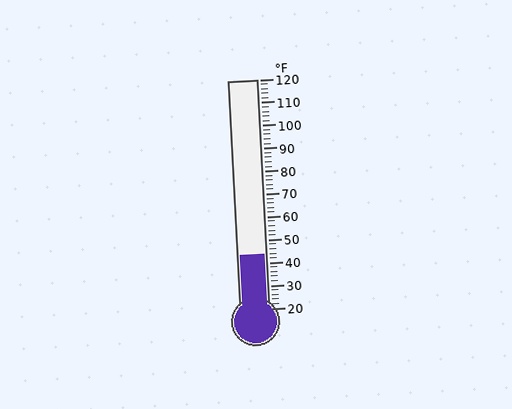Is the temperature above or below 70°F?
The temperature is below 70°F.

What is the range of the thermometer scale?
The thermometer scale ranges from 20°F to 120°F.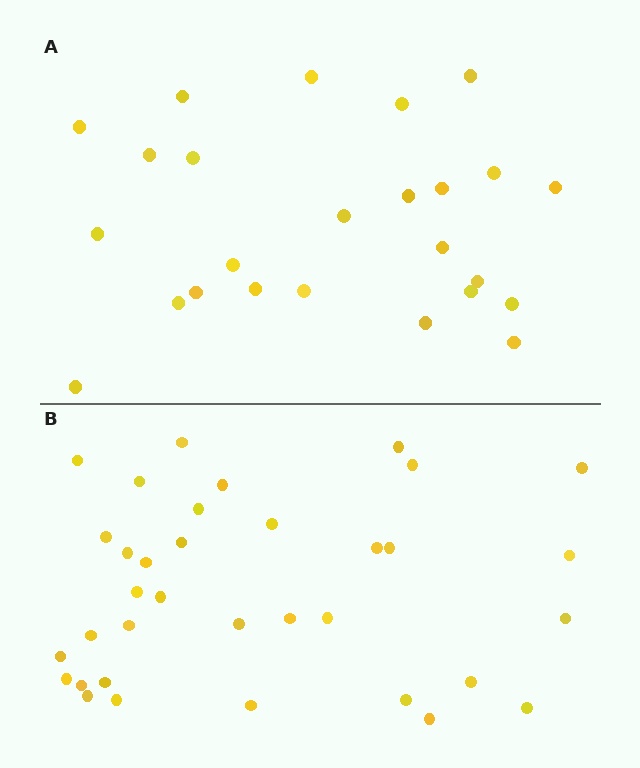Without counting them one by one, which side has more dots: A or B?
Region B (the bottom region) has more dots.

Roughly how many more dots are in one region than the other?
Region B has roughly 10 or so more dots than region A.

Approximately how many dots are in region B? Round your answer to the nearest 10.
About 40 dots. (The exact count is 35, which rounds to 40.)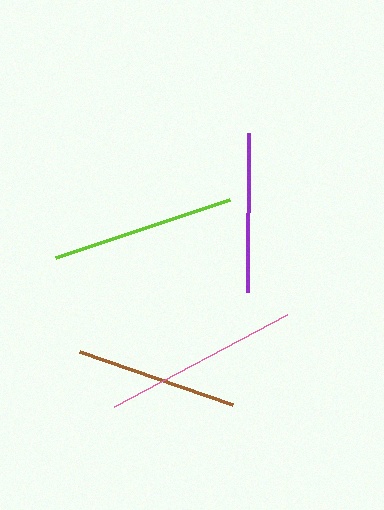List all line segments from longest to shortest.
From longest to shortest: pink, lime, brown, purple.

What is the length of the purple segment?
The purple segment is approximately 159 pixels long.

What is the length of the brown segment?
The brown segment is approximately 162 pixels long.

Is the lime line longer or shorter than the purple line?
The lime line is longer than the purple line.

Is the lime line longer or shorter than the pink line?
The pink line is longer than the lime line.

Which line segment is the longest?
The pink line is the longest at approximately 196 pixels.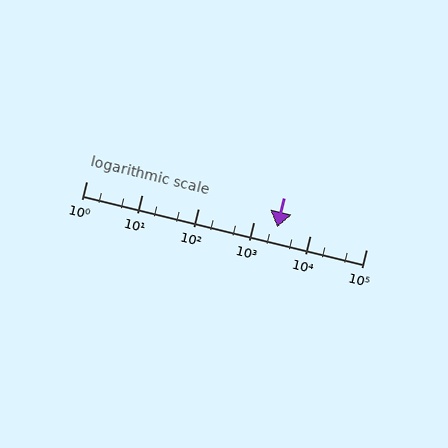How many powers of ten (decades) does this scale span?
The scale spans 5 decades, from 1 to 100000.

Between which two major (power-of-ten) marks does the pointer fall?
The pointer is between 1000 and 10000.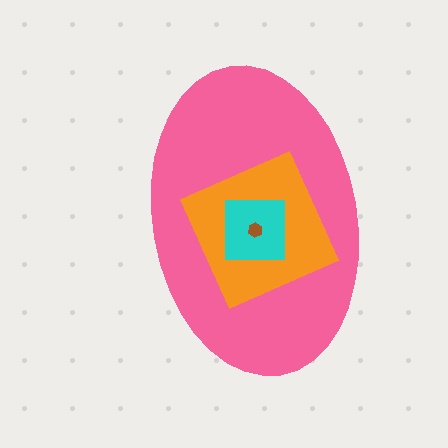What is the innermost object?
The brown hexagon.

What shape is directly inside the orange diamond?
The cyan square.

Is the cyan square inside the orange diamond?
Yes.